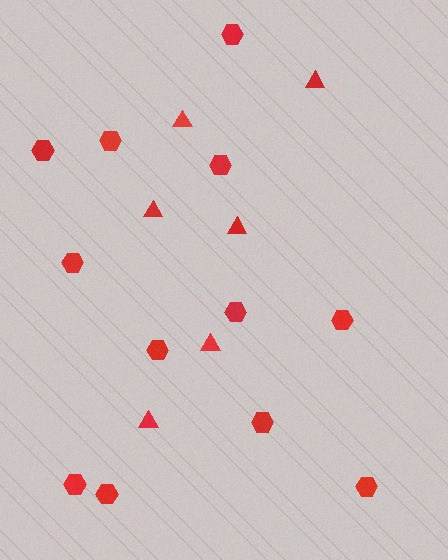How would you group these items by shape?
There are 2 groups: one group of triangles (6) and one group of hexagons (12).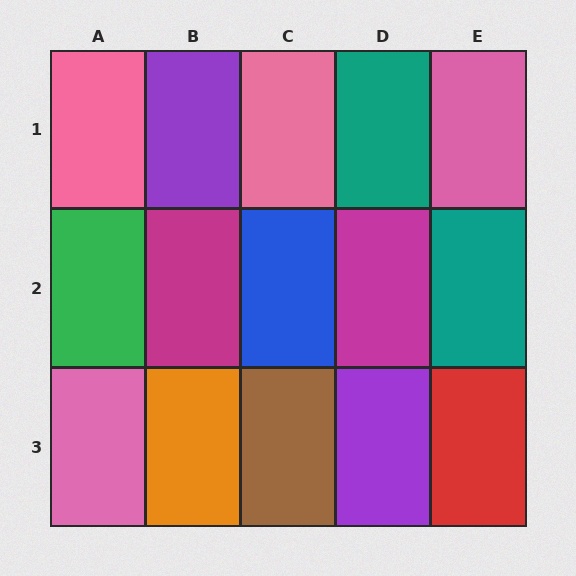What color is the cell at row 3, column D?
Purple.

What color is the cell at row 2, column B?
Magenta.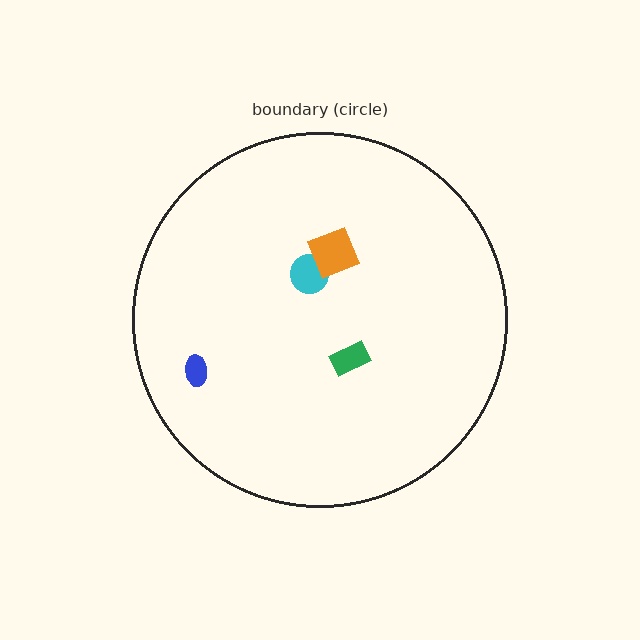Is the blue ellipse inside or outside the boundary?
Inside.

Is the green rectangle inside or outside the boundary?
Inside.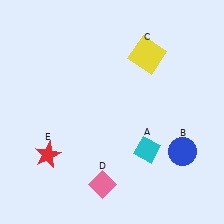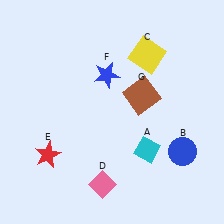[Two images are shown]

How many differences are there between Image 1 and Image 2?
There are 2 differences between the two images.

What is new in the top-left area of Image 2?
A blue star (F) was added in the top-left area of Image 2.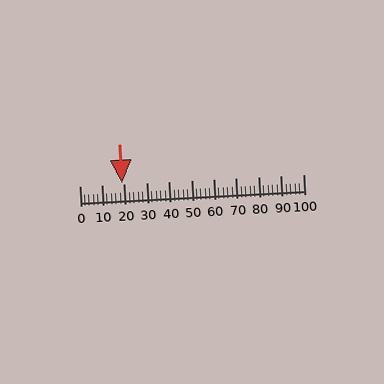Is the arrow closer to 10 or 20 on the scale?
The arrow is closer to 20.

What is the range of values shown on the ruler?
The ruler shows values from 0 to 100.